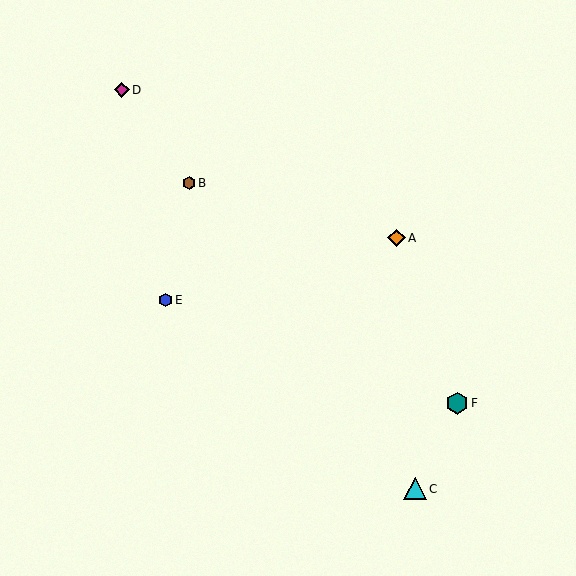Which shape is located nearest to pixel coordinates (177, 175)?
The brown hexagon (labeled B) at (189, 183) is nearest to that location.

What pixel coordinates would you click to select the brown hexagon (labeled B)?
Click at (189, 183) to select the brown hexagon B.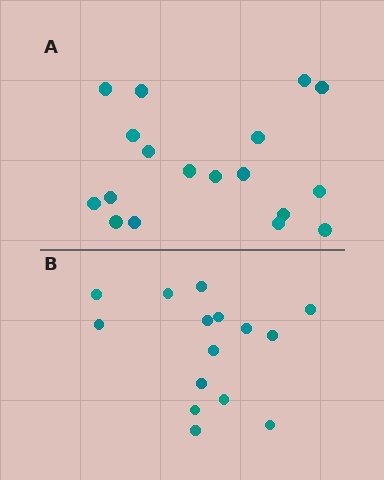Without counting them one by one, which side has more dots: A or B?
Region A (the top region) has more dots.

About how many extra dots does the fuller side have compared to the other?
Region A has just a few more — roughly 2 or 3 more dots than region B.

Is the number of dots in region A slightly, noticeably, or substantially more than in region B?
Region A has only slightly more — the two regions are fairly close. The ratio is roughly 1.2 to 1.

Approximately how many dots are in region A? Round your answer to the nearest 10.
About 20 dots. (The exact count is 18, which rounds to 20.)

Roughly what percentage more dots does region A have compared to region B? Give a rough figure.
About 20% more.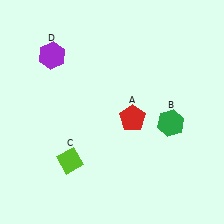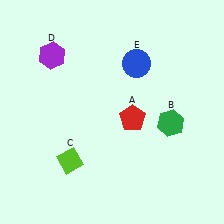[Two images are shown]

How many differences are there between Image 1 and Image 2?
There is 1 difference between the two images.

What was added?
A blue circle (E) was added in Image 2.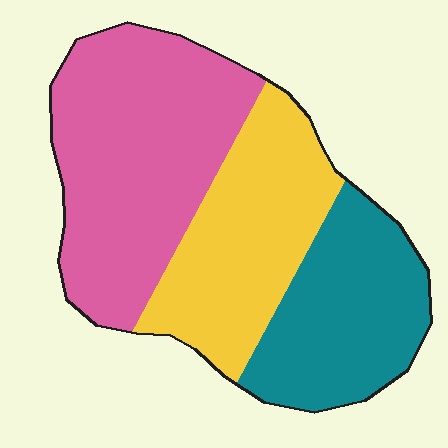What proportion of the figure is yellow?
Yellow covers around 30% of the figure.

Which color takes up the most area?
Pink, at roughly 45%.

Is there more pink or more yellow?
Pink.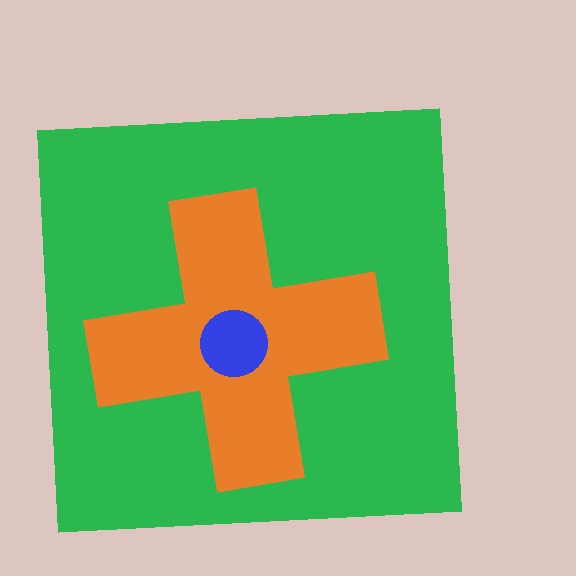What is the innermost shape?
The blue circle.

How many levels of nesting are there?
3.